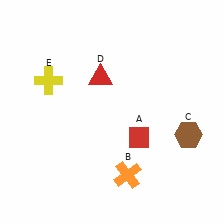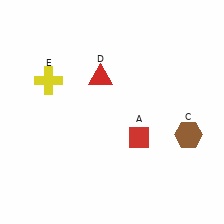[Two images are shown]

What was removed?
The orange cross (B) was removed in Image 2.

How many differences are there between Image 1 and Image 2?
There is 1 difference between the two images.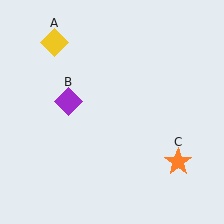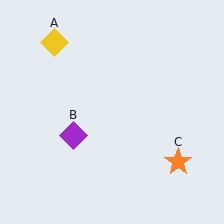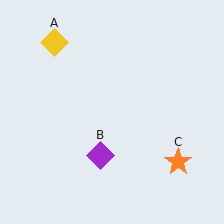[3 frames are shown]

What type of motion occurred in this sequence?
The purple diamond (object B) rotated counterclockwise around the center of the scene.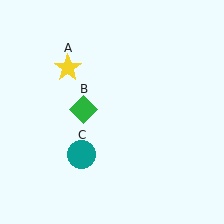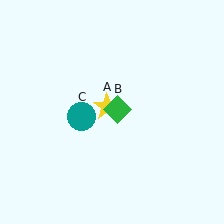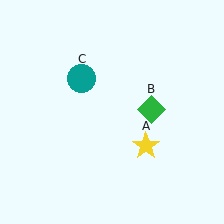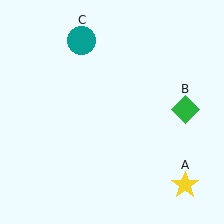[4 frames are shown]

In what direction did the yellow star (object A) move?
The yellow star (object A) moved down and to the right.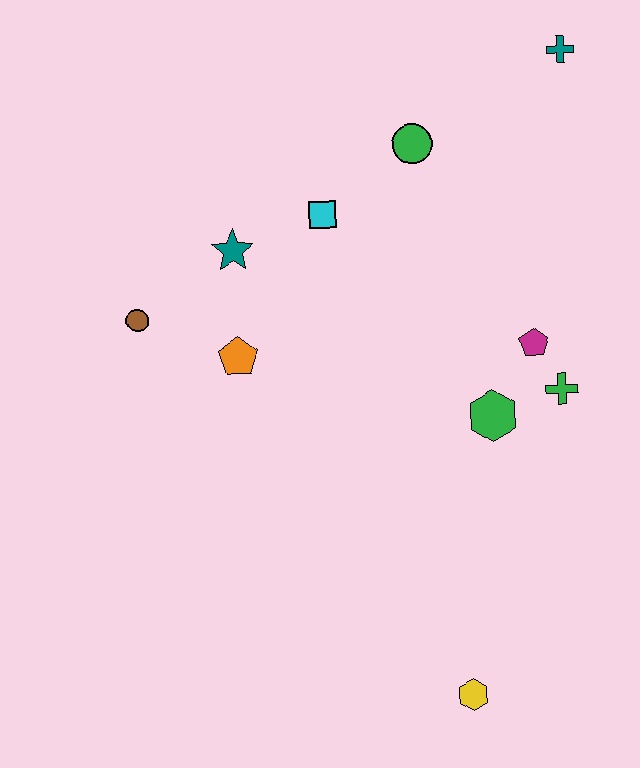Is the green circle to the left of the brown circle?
No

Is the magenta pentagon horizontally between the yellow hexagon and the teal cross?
Yes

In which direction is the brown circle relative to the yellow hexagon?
The brown circle is above the yellow hexagon.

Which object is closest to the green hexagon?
The green cross is closest to the green hexagon.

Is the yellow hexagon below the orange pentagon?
Yes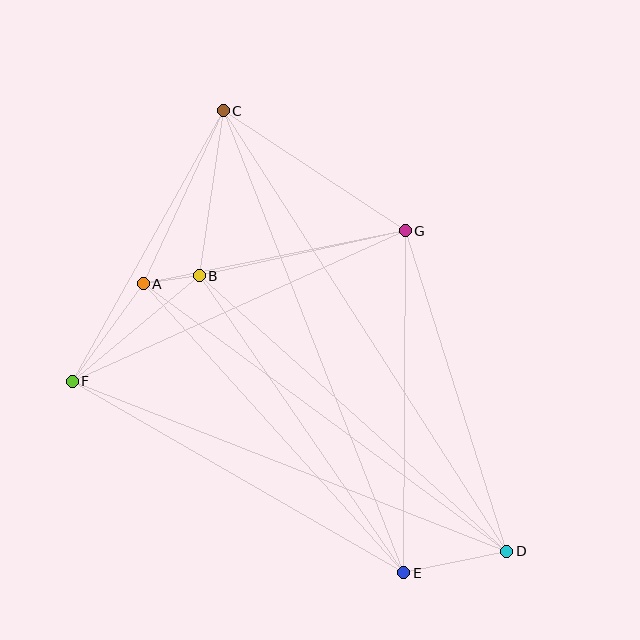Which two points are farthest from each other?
Points C and D are farthest from each other.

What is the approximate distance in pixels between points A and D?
The distance between A and D is approximately 451 pixels.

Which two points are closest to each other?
Points A and B are closest to each other.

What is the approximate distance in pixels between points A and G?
The distance between A and G is approximately 267 pixels.